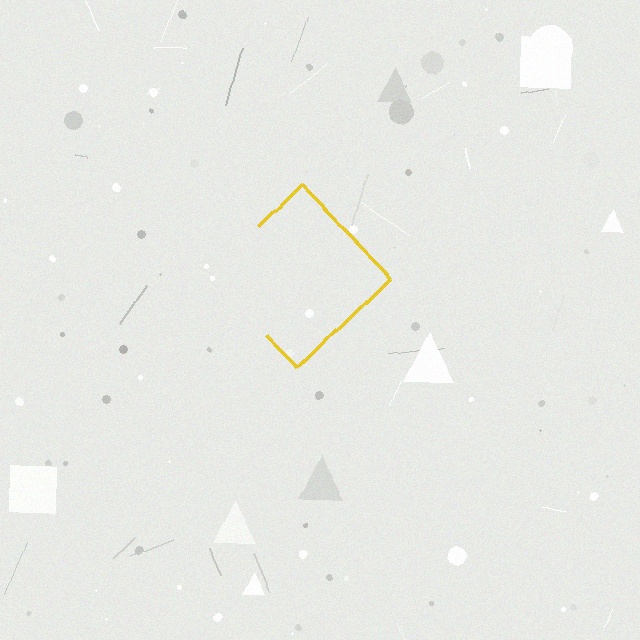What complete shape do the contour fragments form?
The contour fragments form a diamond.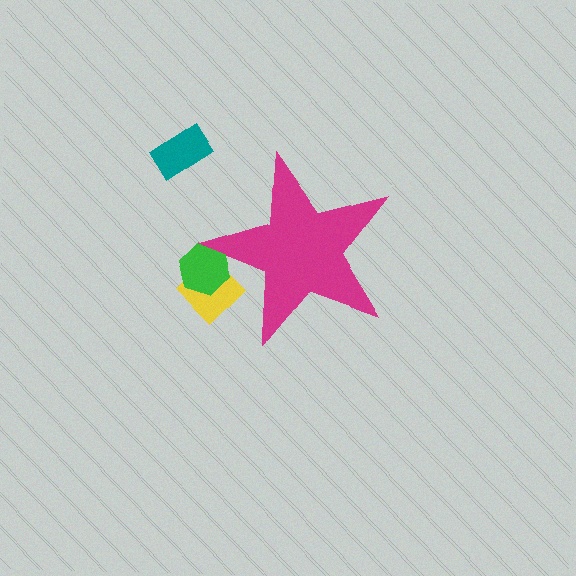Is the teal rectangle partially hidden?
No, the teal rectangle is fully visible.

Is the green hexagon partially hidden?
Yes, the green hexagon is partially hidden behind the magenta star.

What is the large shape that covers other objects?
A magenta star.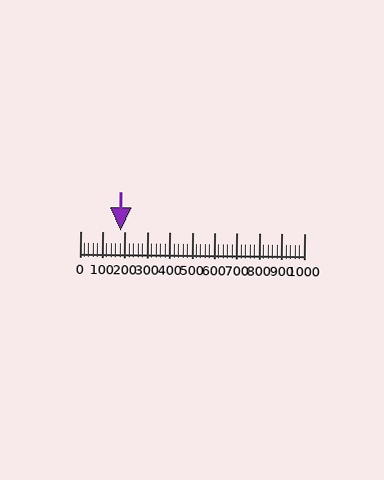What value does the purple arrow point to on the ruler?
The purple arrow points to approximately 182.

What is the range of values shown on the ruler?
The ruler shows values from 0 to 1000.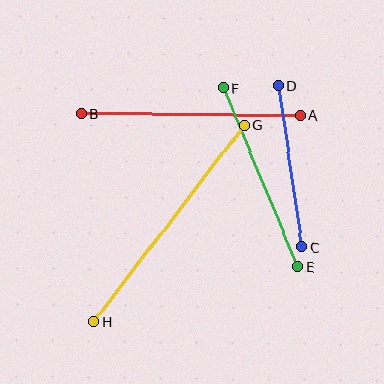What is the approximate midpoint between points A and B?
The midpoint is at approximately (191, 114) pixels.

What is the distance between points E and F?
The distance is approximately 194 pixels.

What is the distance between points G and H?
The distance is approximately 247 pixels.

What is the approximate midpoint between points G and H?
The midpoint is at approximately (169, 223) pixels.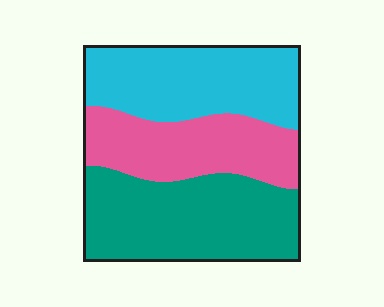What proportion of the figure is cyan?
Cyan covers 33% of the figure.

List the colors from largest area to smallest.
From largest to smallest: teal, cyan, pink.